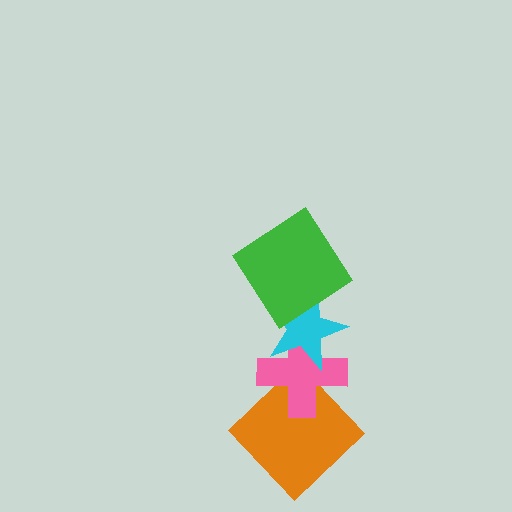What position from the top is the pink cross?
The pink cross is 3rd from the top.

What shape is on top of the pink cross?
The cyan star is on top of the pink cross.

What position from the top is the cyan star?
The cyan star is 2nd from the top.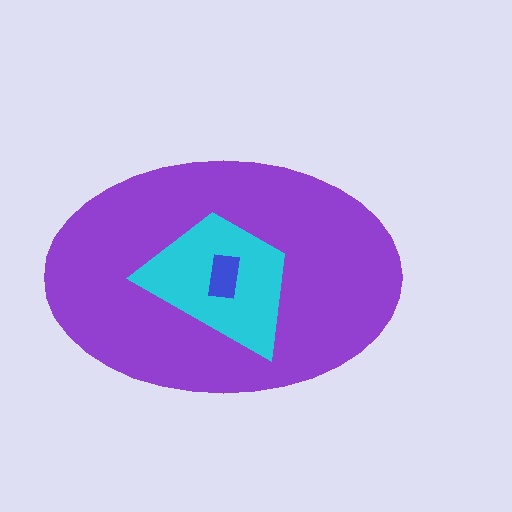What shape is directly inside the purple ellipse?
The cyan trapezoid.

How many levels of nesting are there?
3.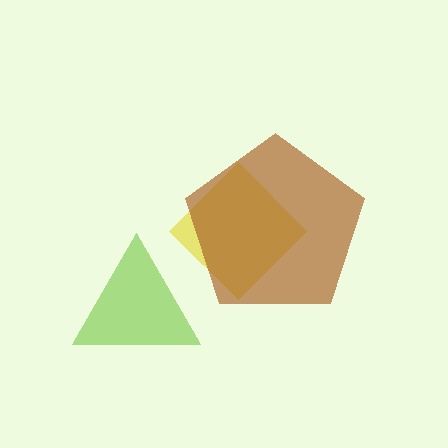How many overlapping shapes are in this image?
There are 3 overlapping shapes in the image.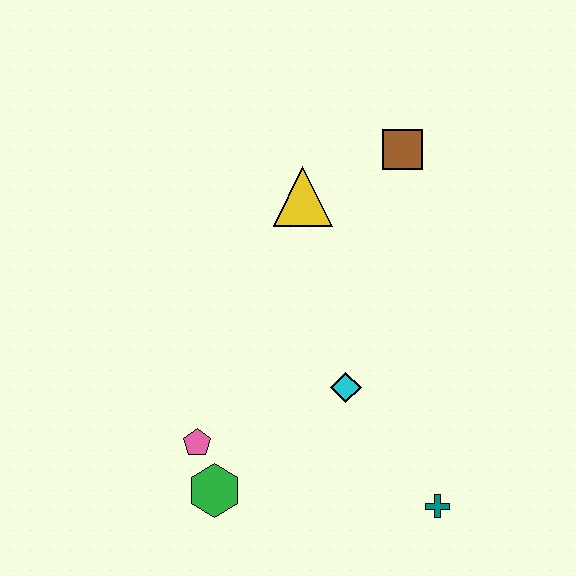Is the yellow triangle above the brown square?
No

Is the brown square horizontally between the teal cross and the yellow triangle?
Yes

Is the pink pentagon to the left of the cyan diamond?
Yes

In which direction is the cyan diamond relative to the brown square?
The cyan diamond is below the brown square.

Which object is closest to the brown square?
The yellow triangle is closest to the brown square.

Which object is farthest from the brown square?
The green hexagon is farthest from the brown square.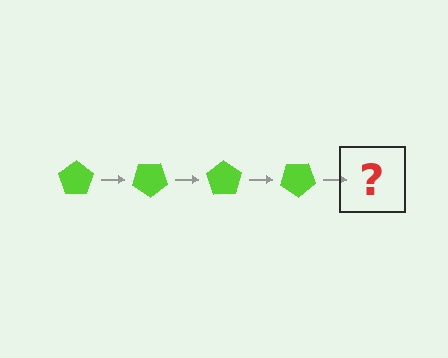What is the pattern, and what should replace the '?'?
The pattern is that the pentagon rotates 35 degrees each step. The '?' should be a lime pentagon rotated 140 degrees.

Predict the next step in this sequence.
The next step is a lime pentagon rotated 140 degrees.